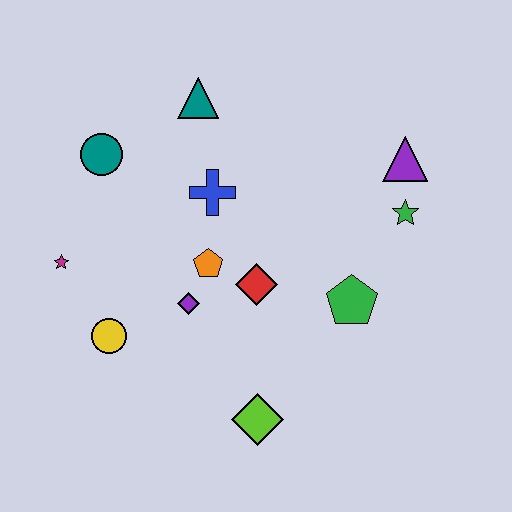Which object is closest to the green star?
The purple triangle is closest to the green star.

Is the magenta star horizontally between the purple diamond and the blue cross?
No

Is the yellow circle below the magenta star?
Yes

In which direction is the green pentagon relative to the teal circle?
The green pentagon is to the right of the teal circle.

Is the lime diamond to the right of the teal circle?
Yes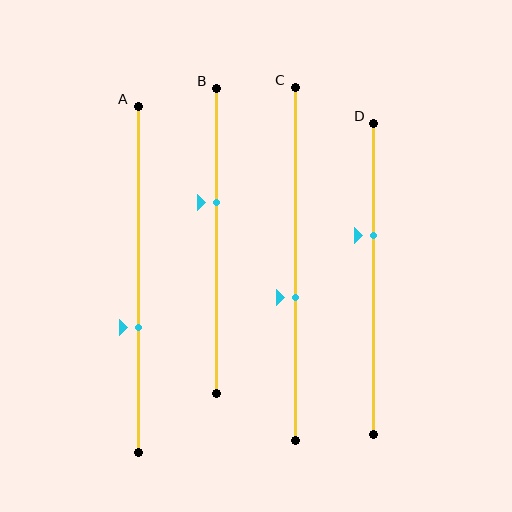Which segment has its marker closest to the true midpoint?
Segment C has its marker closest to the true midpoint.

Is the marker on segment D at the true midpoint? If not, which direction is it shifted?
No, the marker on segment D is shifted upward by about 14% of the segment length.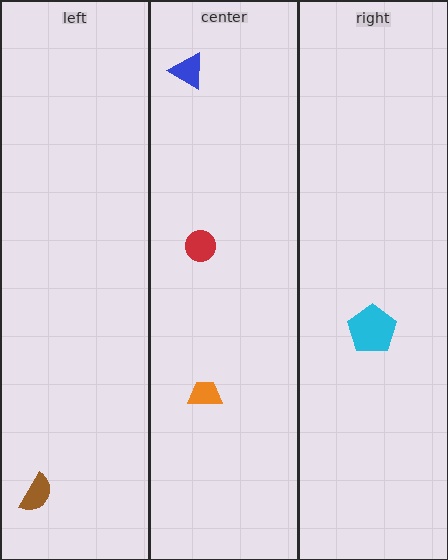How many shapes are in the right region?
1.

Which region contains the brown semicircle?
The left region.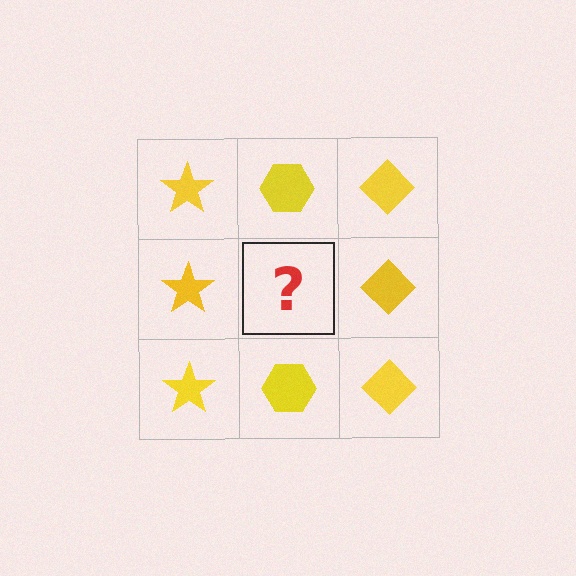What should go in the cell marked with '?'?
The missing cell should contain a yellow hexagon.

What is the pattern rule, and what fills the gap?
The rule is that each column has a consistent shape. The gap should be filled with a yellow hexagon.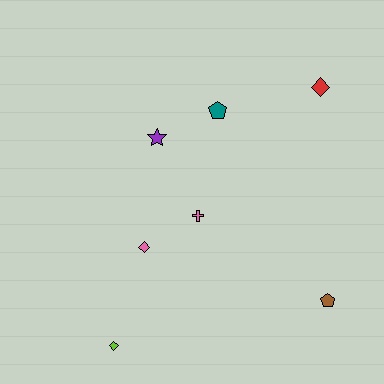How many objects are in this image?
There are 7 objects.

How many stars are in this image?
There is 1 star.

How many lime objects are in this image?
There is 1 lime object.